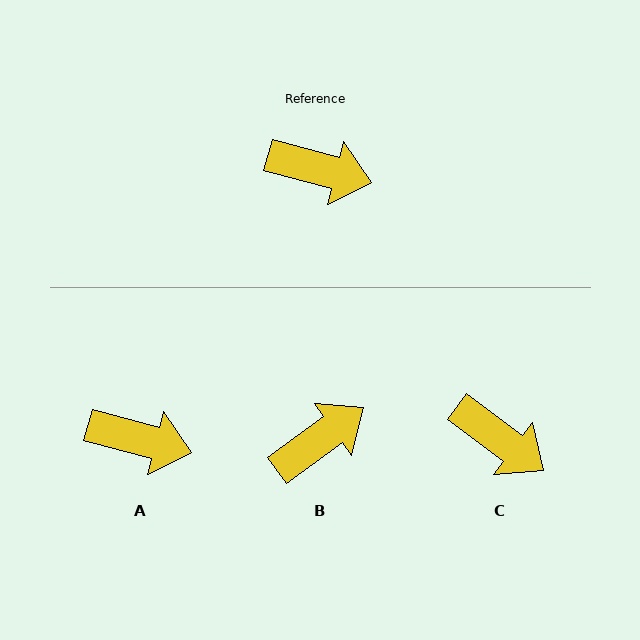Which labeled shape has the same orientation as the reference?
A.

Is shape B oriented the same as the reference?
No, it is off by about 51 degrees.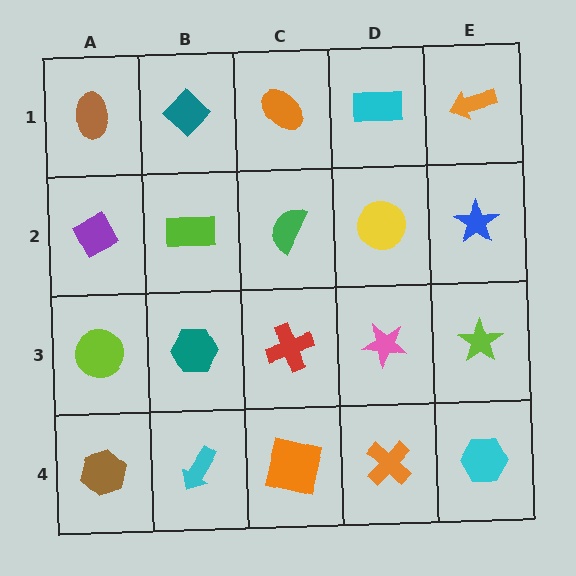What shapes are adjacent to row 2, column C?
An orange ellipse (row 1, column C), a red cross (row 3, column C), a lime rectangle (row 2, column B), a yellow circle (row 2, column D).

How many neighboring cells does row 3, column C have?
4.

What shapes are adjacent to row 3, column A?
A purple diamond (row 2, column A), a brown hexagon (row 4, column A), a teal hexagon (row 3, column B).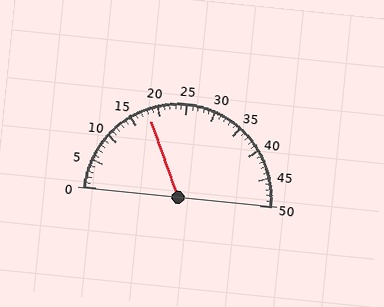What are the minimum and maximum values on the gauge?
The gauge ranges from 0 to 50.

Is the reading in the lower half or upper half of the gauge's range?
The reading is in the lower half of the range (0 to 50).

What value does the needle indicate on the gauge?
The needle indicates approximately 18.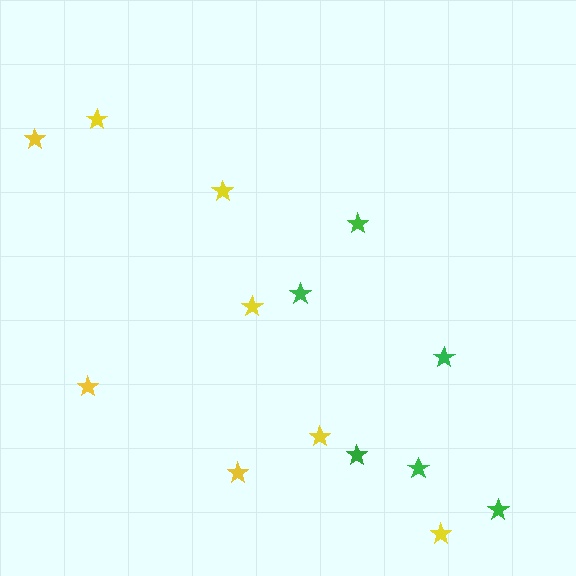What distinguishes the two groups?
There are 2 groups: one group of yellow stars (8) and one group of green stars (6).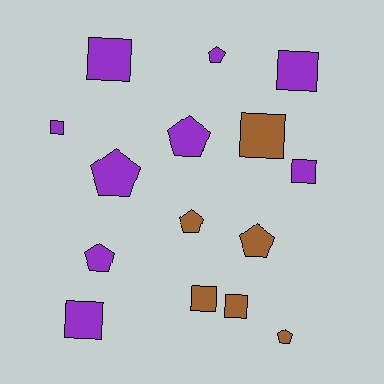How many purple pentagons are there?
There are 4 purple pentagons.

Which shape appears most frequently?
Square, with 8 objects.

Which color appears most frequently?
Purple, with 9 objects.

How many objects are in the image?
There are 15 objects.